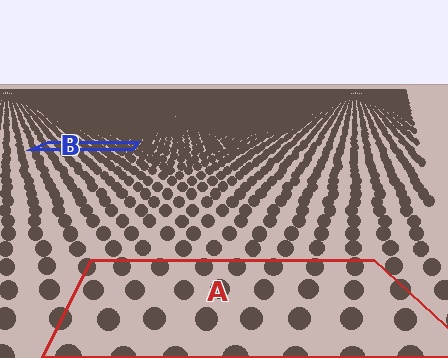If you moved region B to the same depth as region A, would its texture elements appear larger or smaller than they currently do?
They would appear larger. At a closer depth, the same texture elements are projected at a bigger on-screen size.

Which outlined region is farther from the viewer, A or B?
Region B is farther from the viewer — the texture elements inside it appear smaller and more densely packed.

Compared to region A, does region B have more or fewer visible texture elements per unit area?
Region B has more texture elements per unit area — they are packed more densely because it is farther away.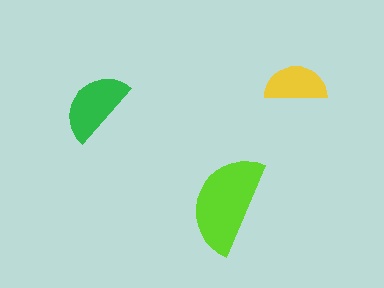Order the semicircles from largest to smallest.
the lime one, the green one, the yellow one.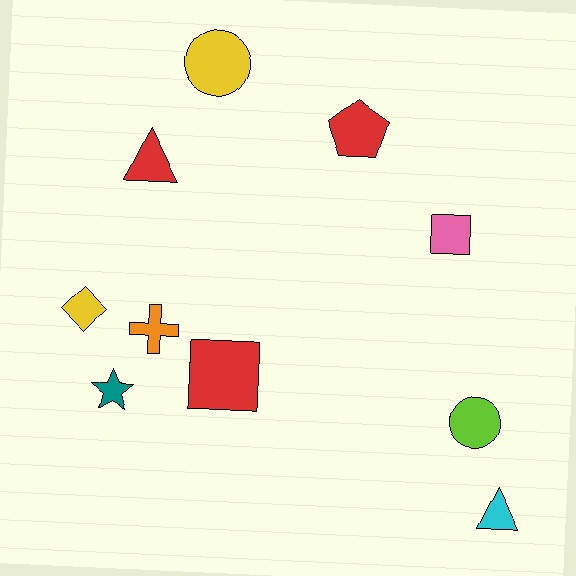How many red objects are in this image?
There are 3 red objects.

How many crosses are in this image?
There is 1 cross.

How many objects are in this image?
There are 10 objects.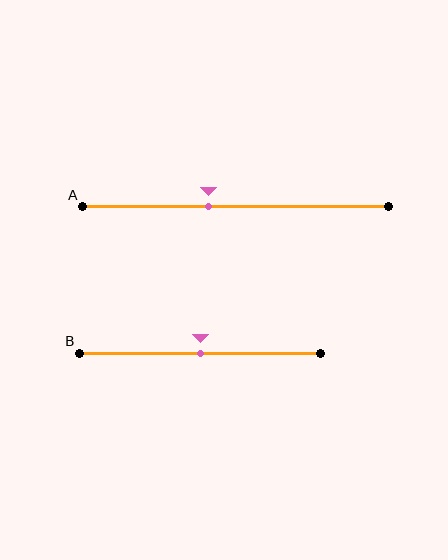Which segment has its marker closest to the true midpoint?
Segment B has its marker closest to the true midpoint.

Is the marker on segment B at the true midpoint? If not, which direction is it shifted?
Yes, the marker on segment B is at the true midpoint.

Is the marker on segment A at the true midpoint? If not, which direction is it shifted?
No, the marker on segment A is shifted to the left by about 9% of the segment length.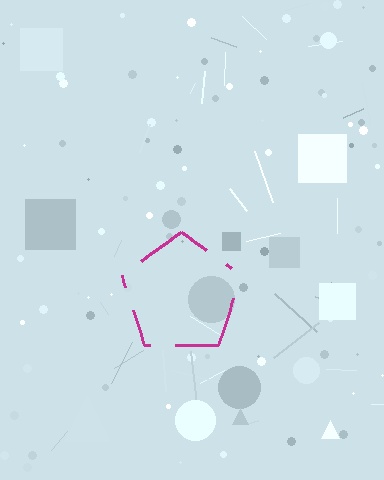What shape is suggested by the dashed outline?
The dashed outline suggests a pentagon.